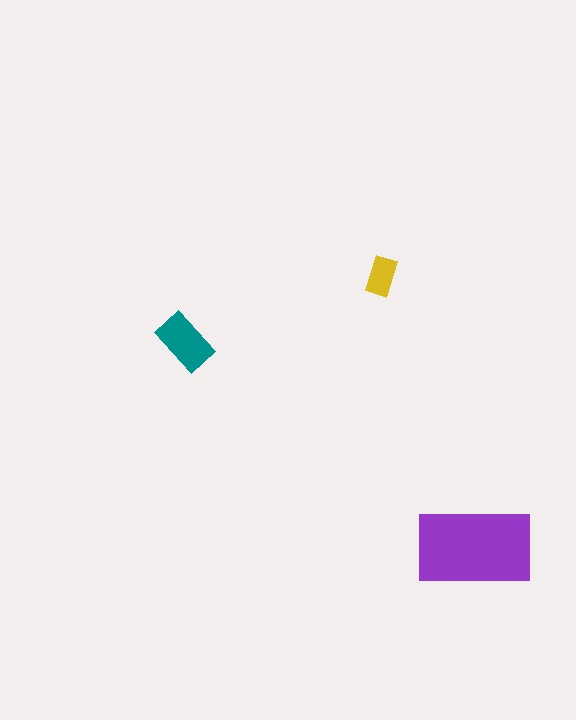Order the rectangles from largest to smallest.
the purple one, the teal one, the yellow one.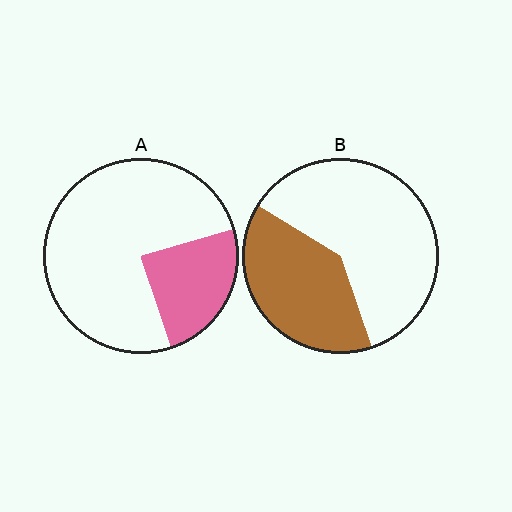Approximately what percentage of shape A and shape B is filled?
A is approximately 25% and B is approximately 40%.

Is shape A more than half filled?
No.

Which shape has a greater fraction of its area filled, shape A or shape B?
Shape B.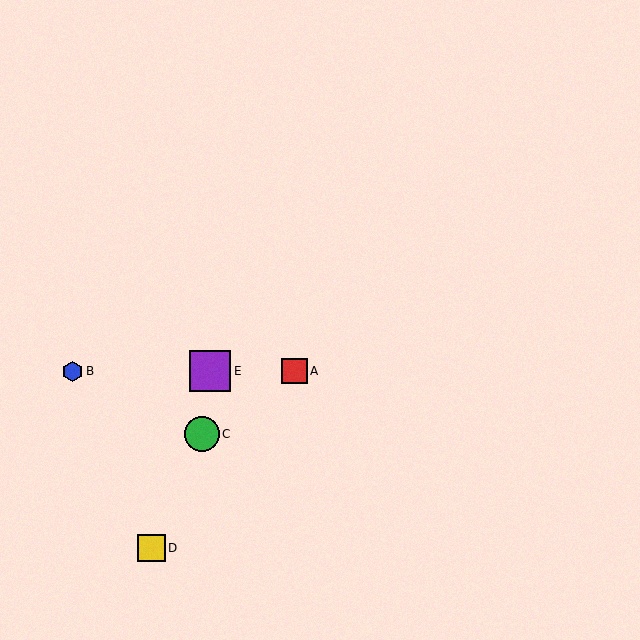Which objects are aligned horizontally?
Objects A, B, E are aligned horizontally.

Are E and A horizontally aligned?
Yes, both are at y≈371.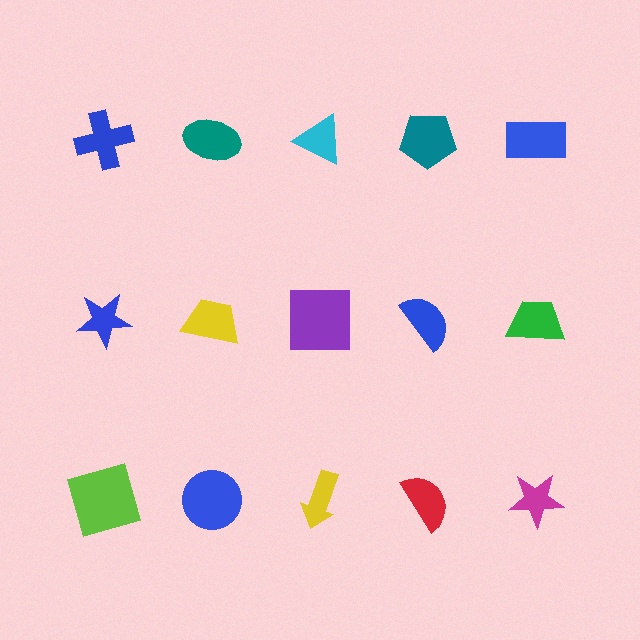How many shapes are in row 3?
5 shapes.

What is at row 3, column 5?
A magenta star.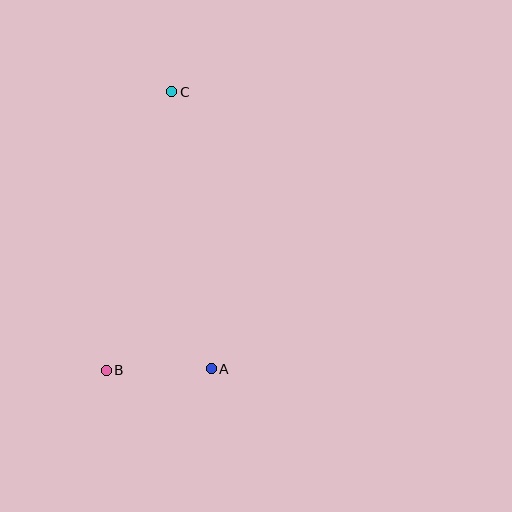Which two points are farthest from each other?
Points B and C are farthest from each other.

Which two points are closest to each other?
Points A and B are closest to each other.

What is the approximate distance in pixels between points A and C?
The distance between A and C is approximately 280 pixels.